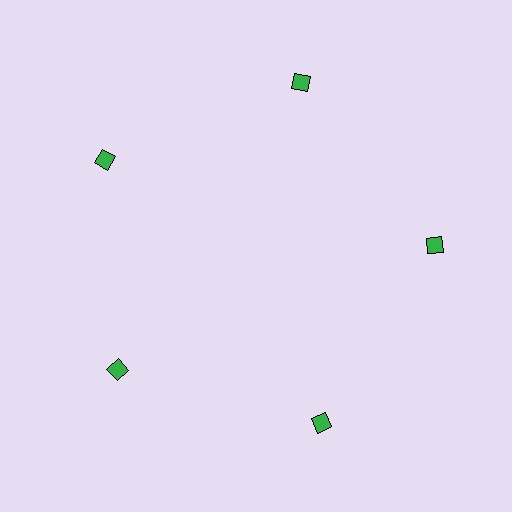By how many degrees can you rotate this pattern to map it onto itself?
The pattern maps onto itself every 72 degrees of rotation.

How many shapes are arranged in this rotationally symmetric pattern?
There are 5 shapes, arranged in 5 groups of 1.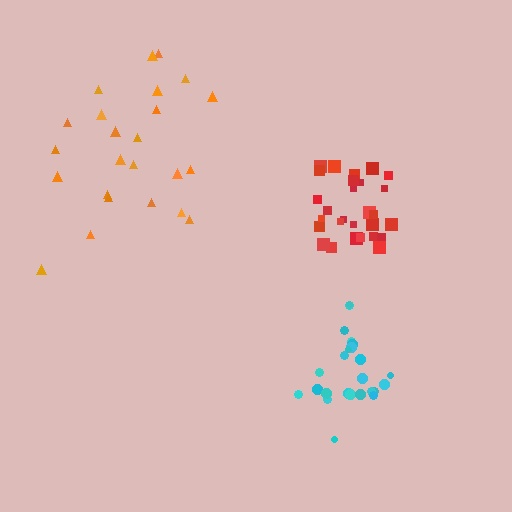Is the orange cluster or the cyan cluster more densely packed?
Cyan.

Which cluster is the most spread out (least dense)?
Orange.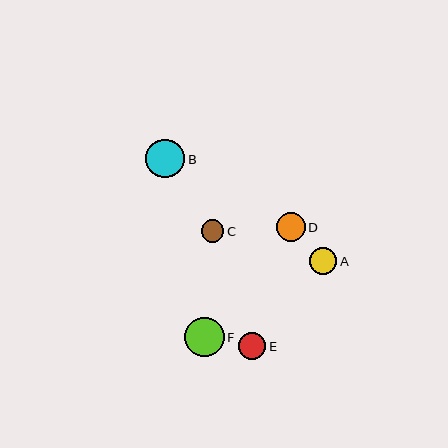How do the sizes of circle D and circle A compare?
Circle D and circle A are approximately the same size.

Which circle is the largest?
Circle F is the largest with a size of approximately 39 pixels.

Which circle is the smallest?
Circle C is the smallest with a size of approximately 22 pixels.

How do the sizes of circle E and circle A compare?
Circle E and circle A are approximately the same size.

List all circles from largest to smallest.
From largest to smallest: F, B, D, E, A, C.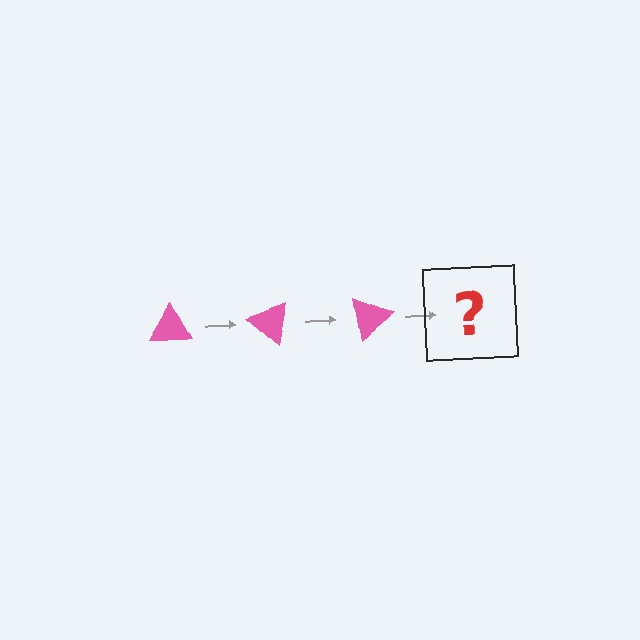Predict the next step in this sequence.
The next step is a pink triangle rotated 120 degrees.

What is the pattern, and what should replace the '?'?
The pattern is that the triangle rotates 40 degrees each step. The '?' should be a pink triangle rotated 120 degrees.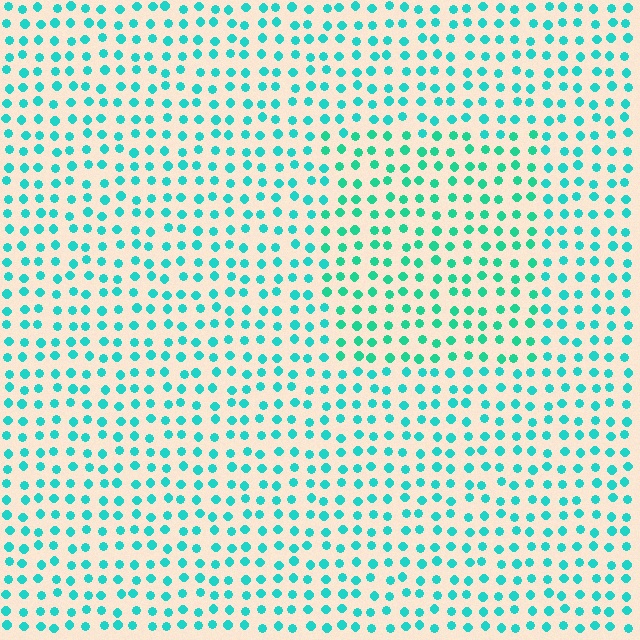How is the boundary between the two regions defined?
The boundary is defined purely by a slight shift in hue (about 18 degrees). Spacing, size, and orientation are identical on both sides.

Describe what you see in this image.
The image is filled with small cyan elements in a uniform arrangement. A rectangle-shaped region is visible where the elements are tinted to a slightly different hue, forming a subtle color boundary.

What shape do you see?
I see a rectangle.